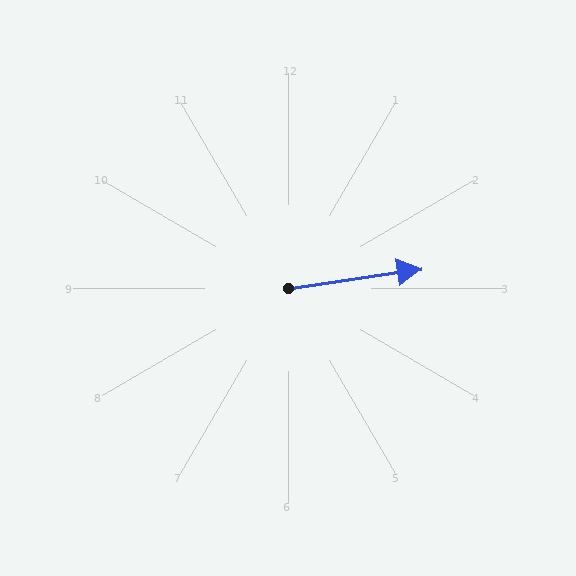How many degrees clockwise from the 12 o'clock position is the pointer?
Approximately 82 degrees.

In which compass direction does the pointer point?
East.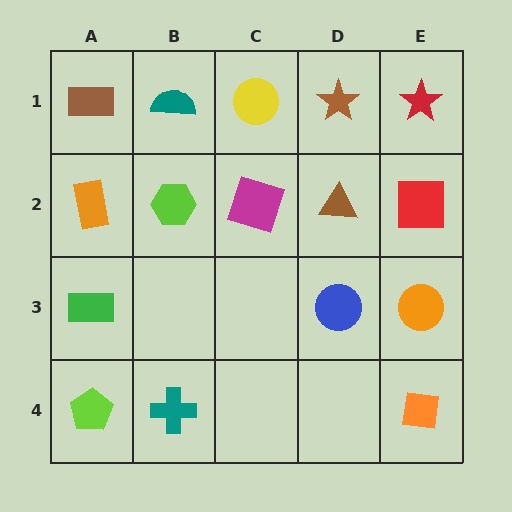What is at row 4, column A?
A lime pentagon.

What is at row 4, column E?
An orange square.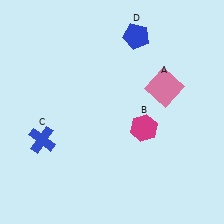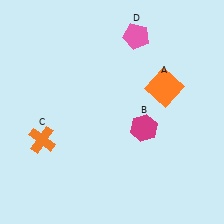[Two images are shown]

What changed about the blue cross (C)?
In Image 1, C is blue. In Image 2, it changed to orange.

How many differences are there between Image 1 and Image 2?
There are 3 differences between the two images.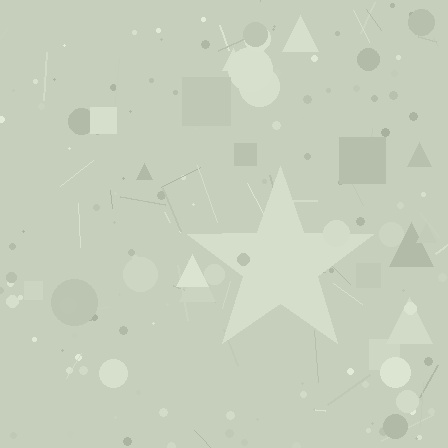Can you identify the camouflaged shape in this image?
The camouflaged shape is a star.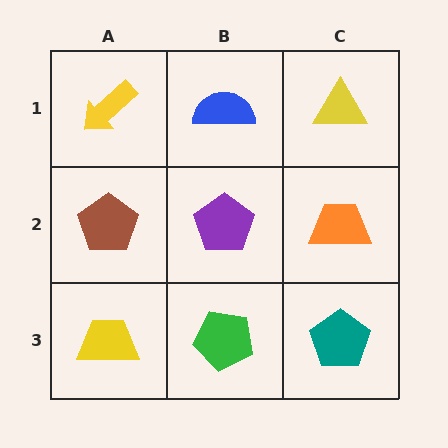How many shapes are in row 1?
3 shapes.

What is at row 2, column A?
A brown pentagon.